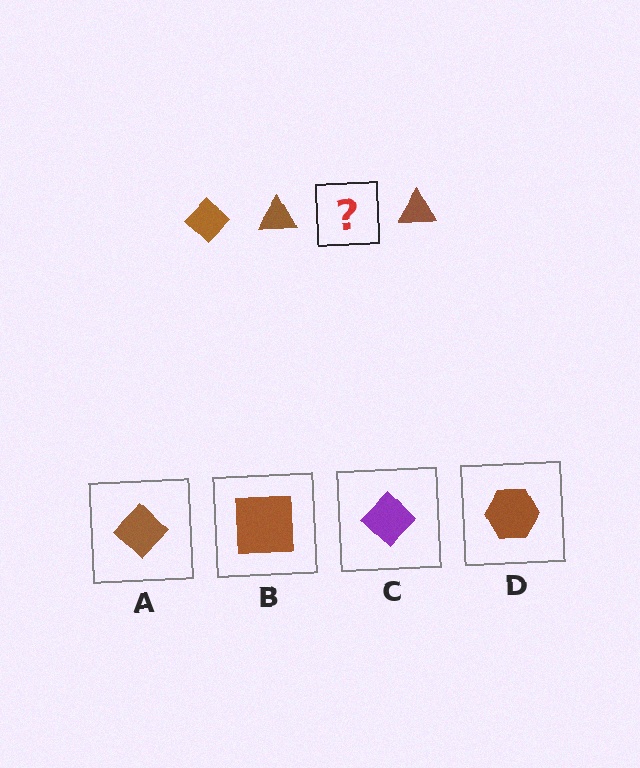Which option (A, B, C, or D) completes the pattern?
A.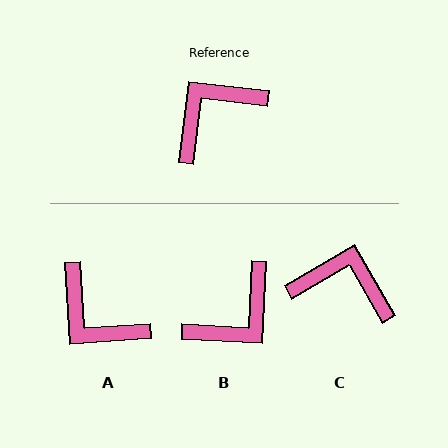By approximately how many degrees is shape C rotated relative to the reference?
Approximately 53 degrees clockwise.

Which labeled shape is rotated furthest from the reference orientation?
B, about 176 degrees away.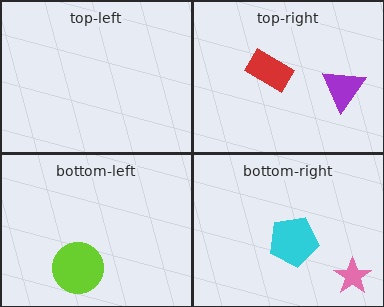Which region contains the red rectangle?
The top-right region.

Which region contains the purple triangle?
The top-right region.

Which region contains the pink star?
The bottom-right region.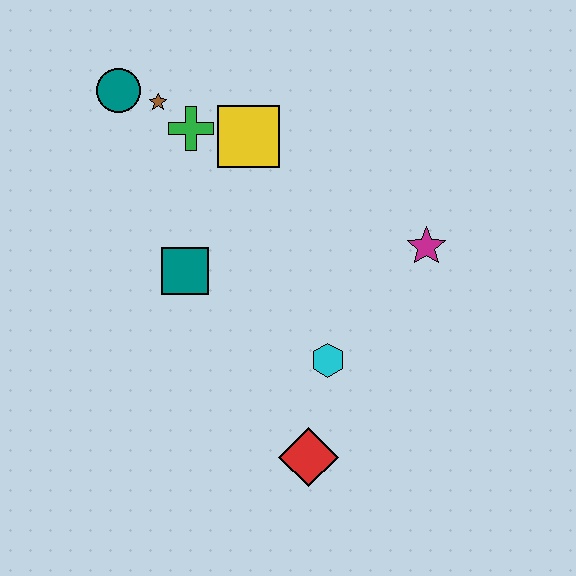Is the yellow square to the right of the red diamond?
No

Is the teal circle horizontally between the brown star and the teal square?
No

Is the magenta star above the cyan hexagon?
Yes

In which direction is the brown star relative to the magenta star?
The brown star is to the left of the magenta star.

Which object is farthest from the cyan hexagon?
The teal circle is farthest from the cyan hexagon.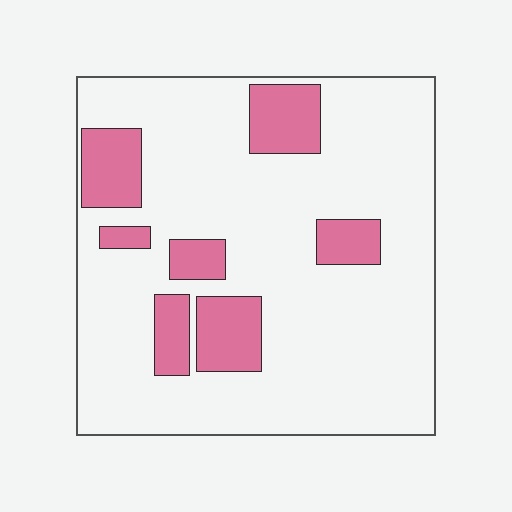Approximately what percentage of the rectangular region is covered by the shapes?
Approximately 20%.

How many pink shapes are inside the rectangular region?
7.